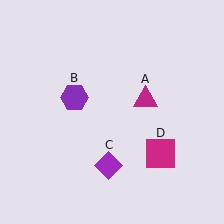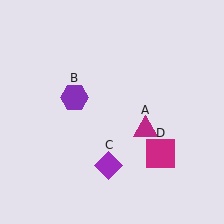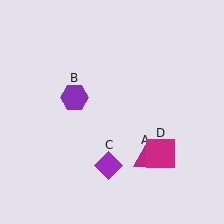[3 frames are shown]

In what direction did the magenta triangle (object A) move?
The magenta triangle (object A) moved down.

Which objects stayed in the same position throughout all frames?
Purple hexagon (object B) and purple diamond (object C) and magenta square (object D) remained stationary.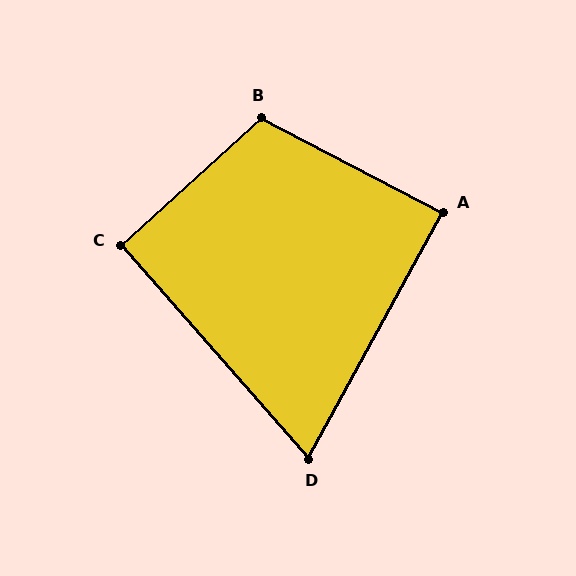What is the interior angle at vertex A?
Approximately 89 degrees (approximately right).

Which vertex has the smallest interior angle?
D, at approximately 70 degrees.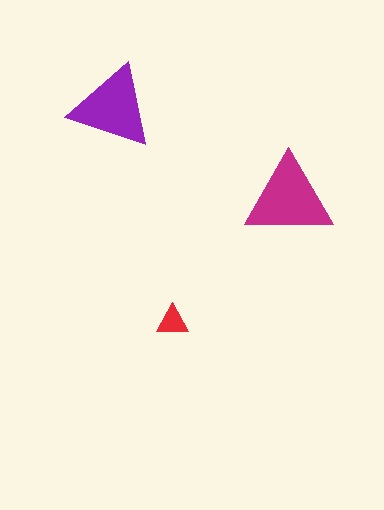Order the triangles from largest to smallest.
the magenta one, the purple one, the red one.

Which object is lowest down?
The red triangle is bottommost.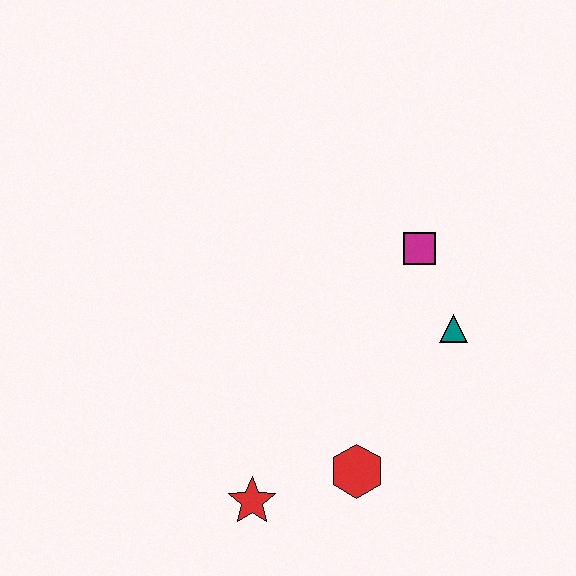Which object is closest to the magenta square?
The teal triangle is closest to the magenta square.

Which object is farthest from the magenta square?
The red star is farthest from the magenta square.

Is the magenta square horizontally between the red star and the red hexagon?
No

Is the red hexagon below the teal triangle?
Yes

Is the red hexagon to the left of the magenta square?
Yes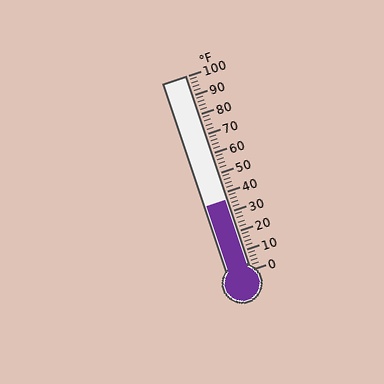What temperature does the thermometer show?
The thermometer shows approximately 36°F.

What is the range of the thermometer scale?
The thermometer scale ranges from 0°F to 100°F.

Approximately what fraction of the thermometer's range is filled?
The thermometer is filled to approximately 35% of its range.